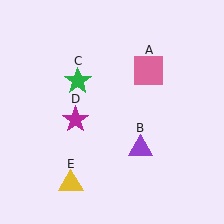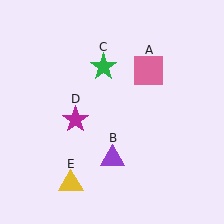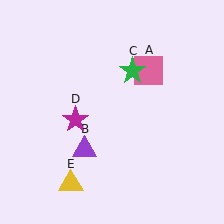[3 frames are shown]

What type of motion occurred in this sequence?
The purple triangle (object B), green star (object C) rotated clockwise around the center of the scene.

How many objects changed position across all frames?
2 objects changed position: purple triangle (object B), green star (object C).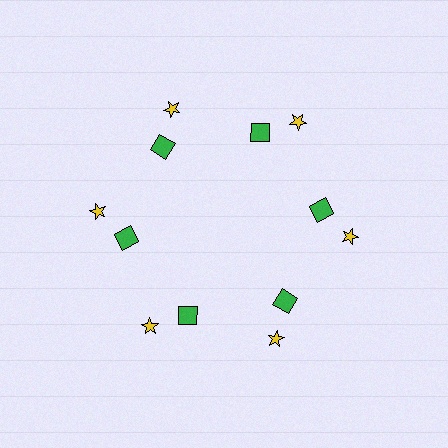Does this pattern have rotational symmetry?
Yes, this pattern has 6-fold rotational symmetry. It looks the same after rotating 60 degrees around the center.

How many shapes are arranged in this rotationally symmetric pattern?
There are 12 shapes, arranged in 6 groups of 2.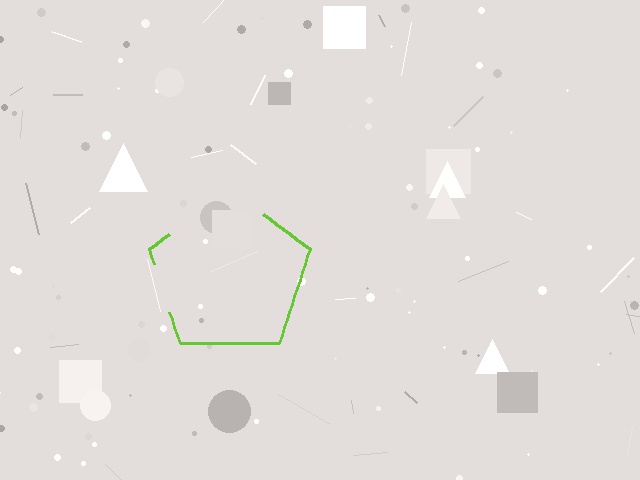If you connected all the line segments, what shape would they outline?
They would outline a pentagon.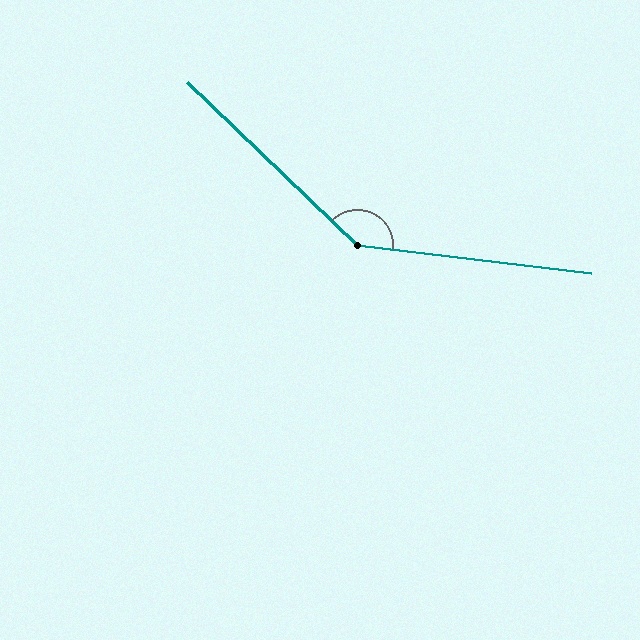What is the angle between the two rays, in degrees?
Approximately 143 degrees.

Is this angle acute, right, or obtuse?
It is obtuse.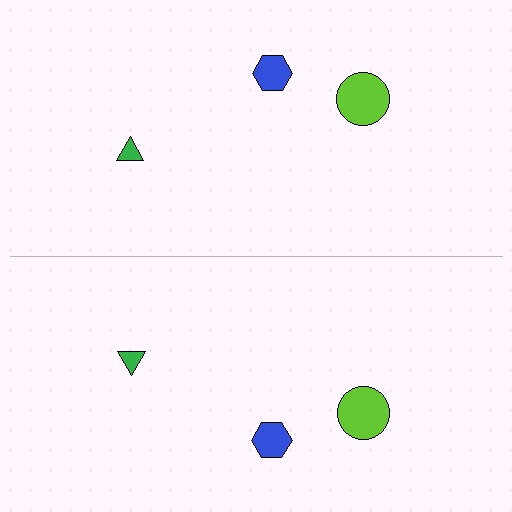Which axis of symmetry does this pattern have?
The pattern has a horizontal axis of symmetry running through the center of the image.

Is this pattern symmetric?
Yes, this pattern has bilateral (reflection) symmetry.